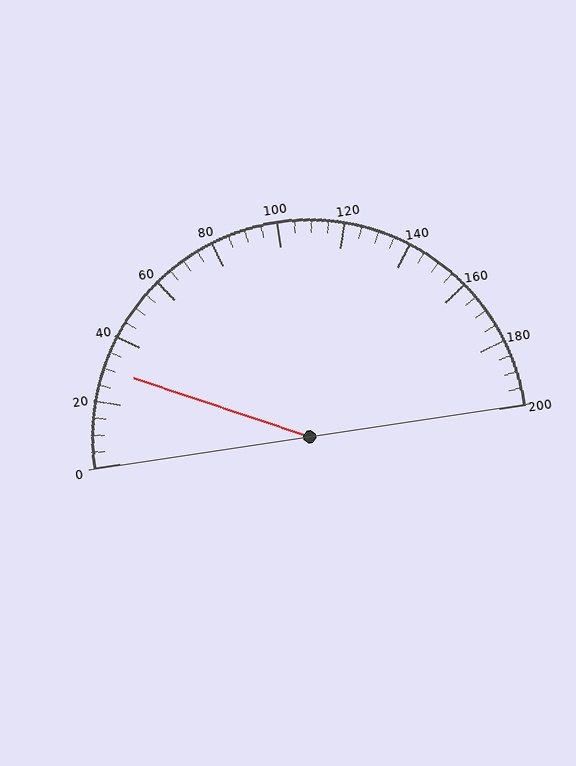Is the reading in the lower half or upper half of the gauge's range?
The reading is in the lower half of the range (0 to 200).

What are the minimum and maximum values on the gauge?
The gauge ranges from 0 to 200.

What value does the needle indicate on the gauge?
The needle indicates approximately 30.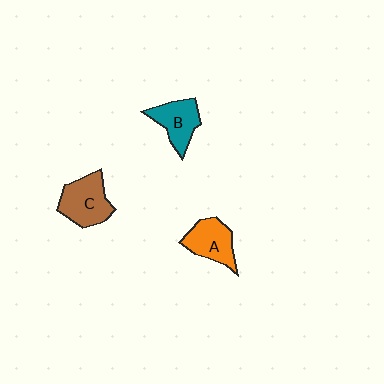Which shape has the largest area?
Shape C (brown).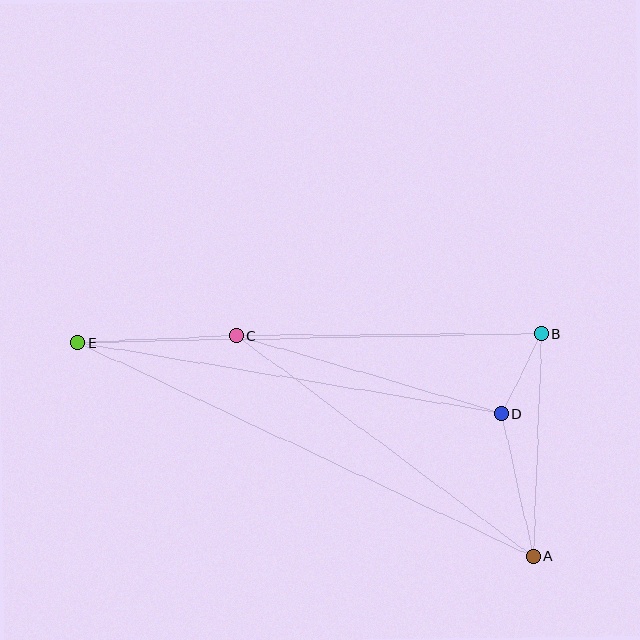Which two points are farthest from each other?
Points A and E are farthest from each other.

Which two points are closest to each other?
Points B and D are closest to each other.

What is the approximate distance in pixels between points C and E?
The distance between C and E is approximately 159 pixels.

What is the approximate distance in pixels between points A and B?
The distance between A and B is approximately 223 pixels.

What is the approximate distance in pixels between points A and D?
The distance between A and D is approximately 146 pixels.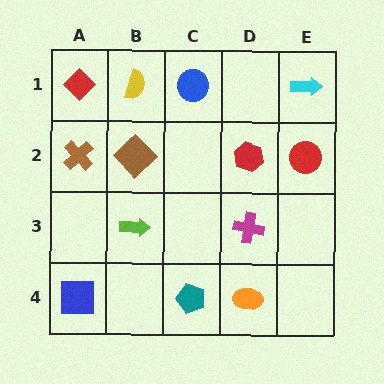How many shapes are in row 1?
4 shapes.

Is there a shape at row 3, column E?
No, that cell is empty.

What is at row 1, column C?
A blue circle.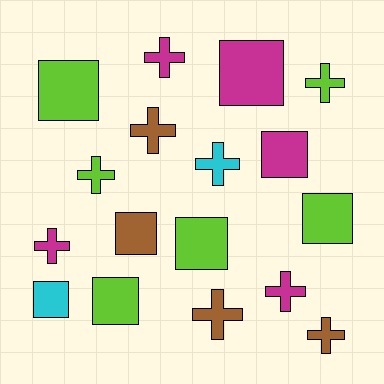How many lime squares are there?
There are 4 lime squares.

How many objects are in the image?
There are 17 objects.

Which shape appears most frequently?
Cross, with 9 objects.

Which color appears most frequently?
Lime, with 6 objects.